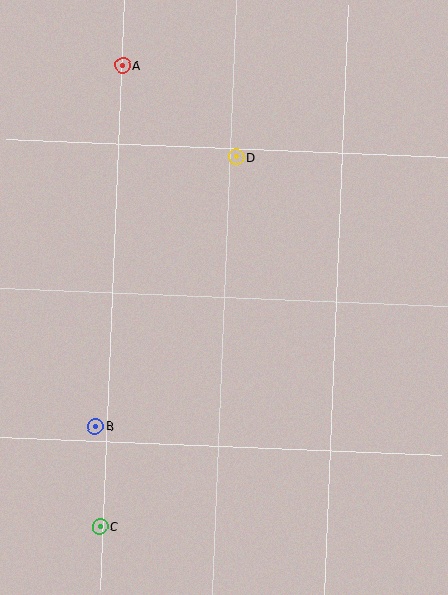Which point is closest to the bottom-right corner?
Point C is closest to the bottom-right corner.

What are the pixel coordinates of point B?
Point B is at (95, 426).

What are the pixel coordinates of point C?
Point C is at (100, 527).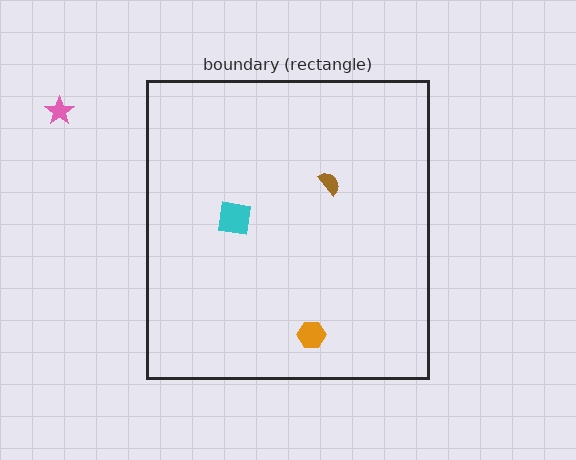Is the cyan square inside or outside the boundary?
Inside.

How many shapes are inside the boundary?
3 inside, 1 outside.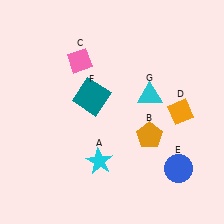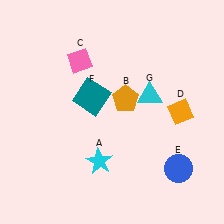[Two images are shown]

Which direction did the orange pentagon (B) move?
The orange pentagon (B) moved up.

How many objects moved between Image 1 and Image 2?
1 object moved between the two images.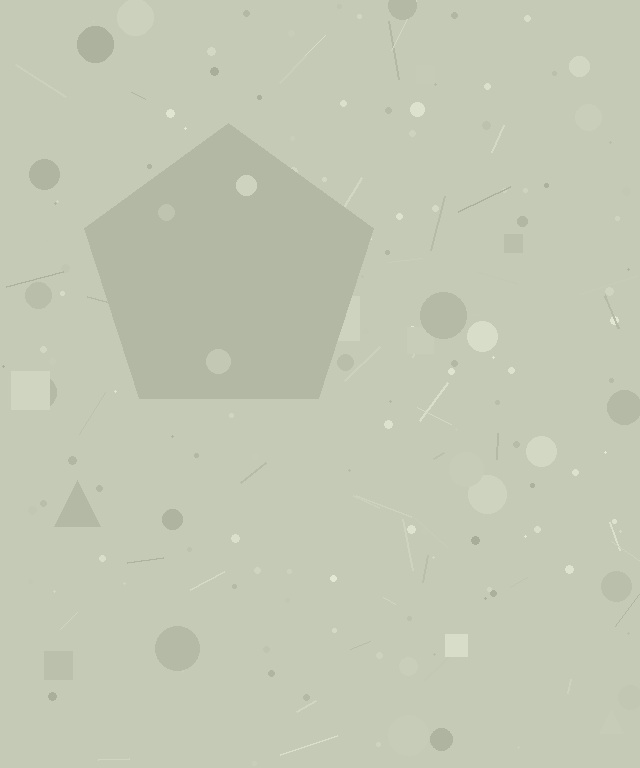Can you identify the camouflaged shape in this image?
The camouflaged shape is a pentagon.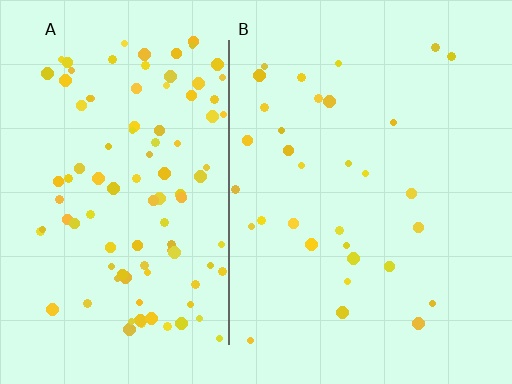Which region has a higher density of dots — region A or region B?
A (the left).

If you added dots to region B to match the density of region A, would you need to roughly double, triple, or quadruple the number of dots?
Approximately triple.